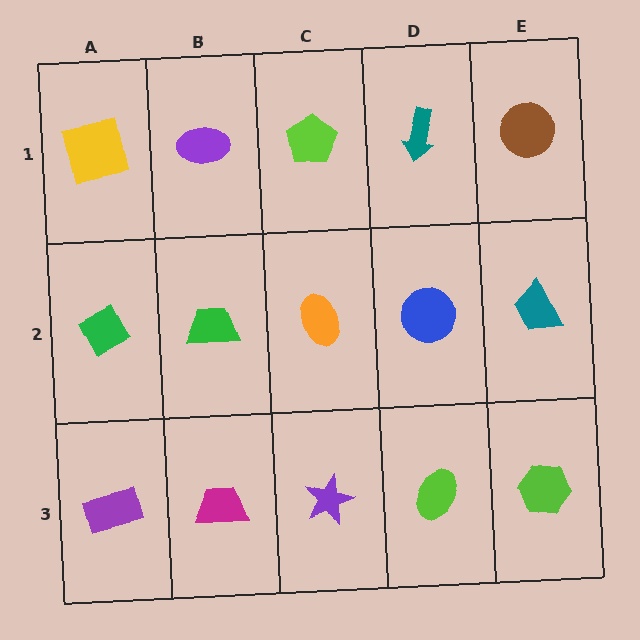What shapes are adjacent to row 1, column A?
A green diamond (row 2, column A), a purple ellipse (row 1, column B).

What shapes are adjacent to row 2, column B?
A purple ellipse (row 1, column B), a magenta trapezoid (row 3, column B), a green diamond (row 2, column A), an orange ellipse (row 2, column C).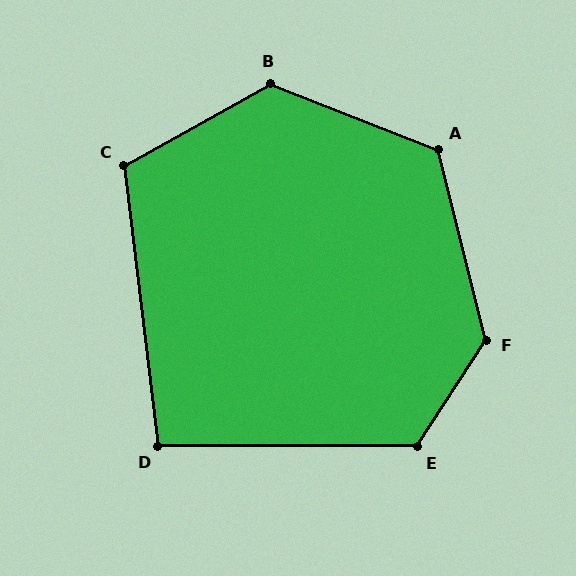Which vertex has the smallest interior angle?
D, at approximately 97 degrees.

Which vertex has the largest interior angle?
F, at approximately 133 degrees.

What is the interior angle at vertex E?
Approximately 123 degrees (obtuse).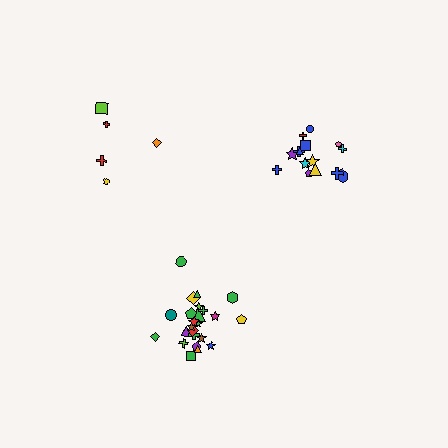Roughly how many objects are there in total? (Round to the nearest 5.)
Roughly 45 objects in total.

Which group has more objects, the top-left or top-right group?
The top-right group.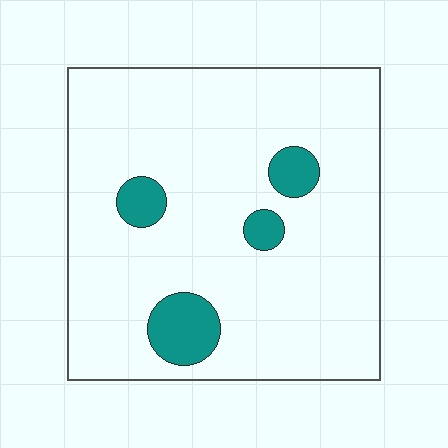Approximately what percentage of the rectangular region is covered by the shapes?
Approximately 10%.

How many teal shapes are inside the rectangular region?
4.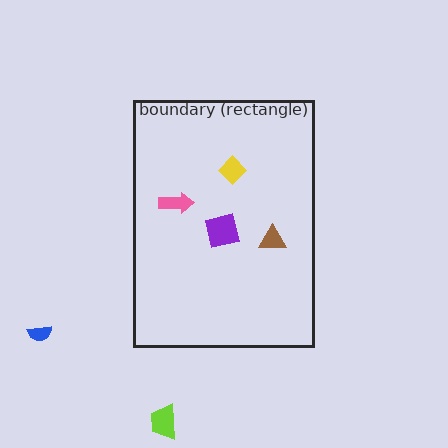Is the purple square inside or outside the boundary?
Inside.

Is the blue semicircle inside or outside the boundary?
Outside.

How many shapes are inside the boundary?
4 inside, 2 outside.